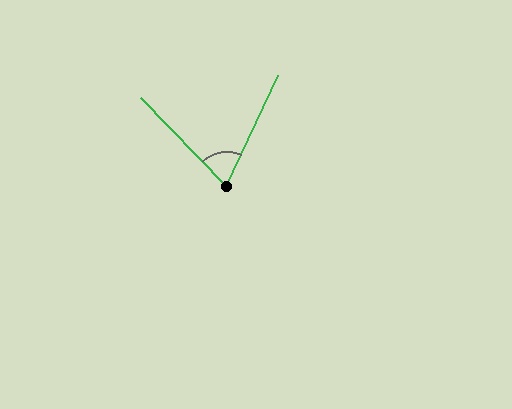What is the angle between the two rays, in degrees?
Approximately 69 degrees.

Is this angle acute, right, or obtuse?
It is acute.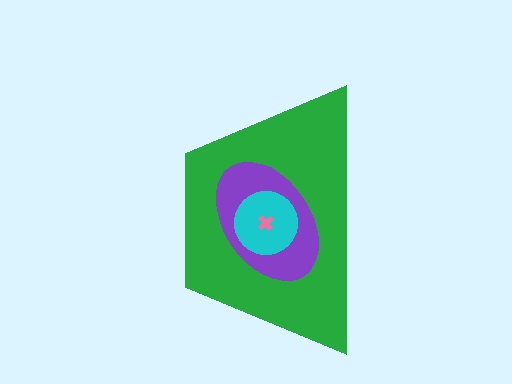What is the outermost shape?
The green trapezoid.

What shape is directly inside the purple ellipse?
The cyan circle.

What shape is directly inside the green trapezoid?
The purple ellipse.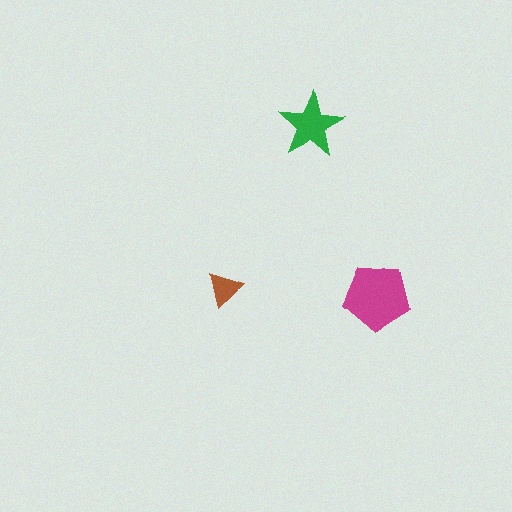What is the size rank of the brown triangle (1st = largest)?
3rd.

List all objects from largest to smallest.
The magenta pentagon, the green star, the brown triangle.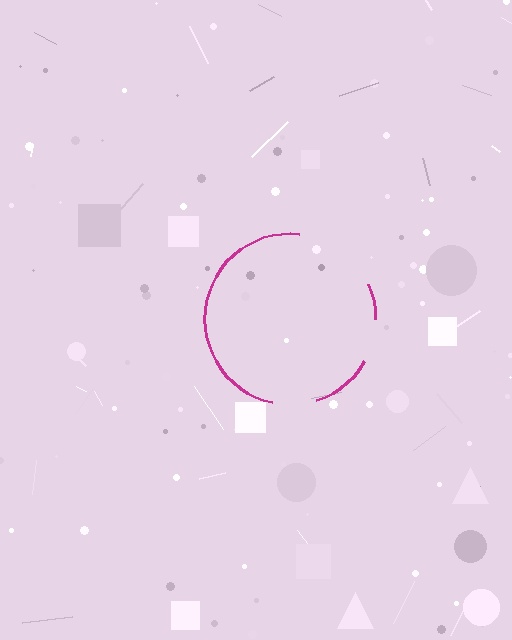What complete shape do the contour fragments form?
The contour fragments form a circle.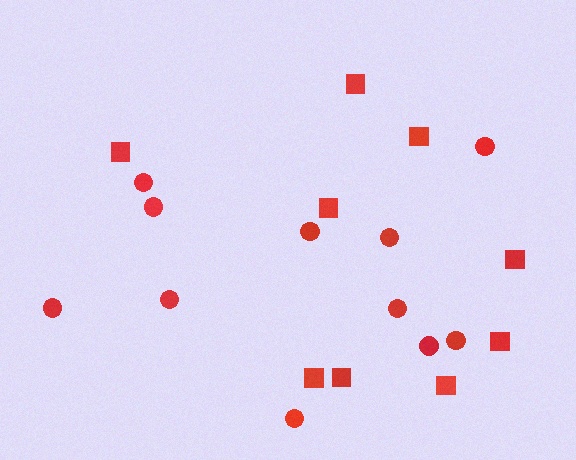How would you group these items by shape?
There are 2 groups: one group of squares (9) and one group of circles (11).